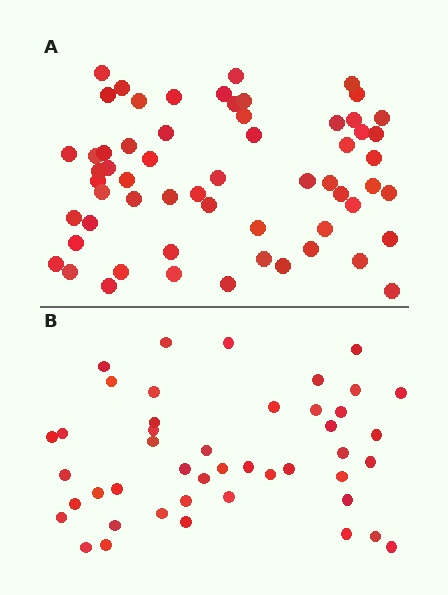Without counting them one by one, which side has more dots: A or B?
Region A (the top region) has more dots.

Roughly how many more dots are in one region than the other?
Region A has approximately 15 more dots than region B.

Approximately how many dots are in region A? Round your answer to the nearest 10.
About 60 dots.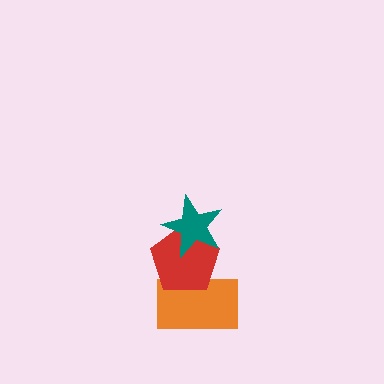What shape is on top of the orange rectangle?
The red pentagon is on top of the orange rectangle.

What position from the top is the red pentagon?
The red pentagon is 2nd from the top.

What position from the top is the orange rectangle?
The orange rectangle is 3rd from the top.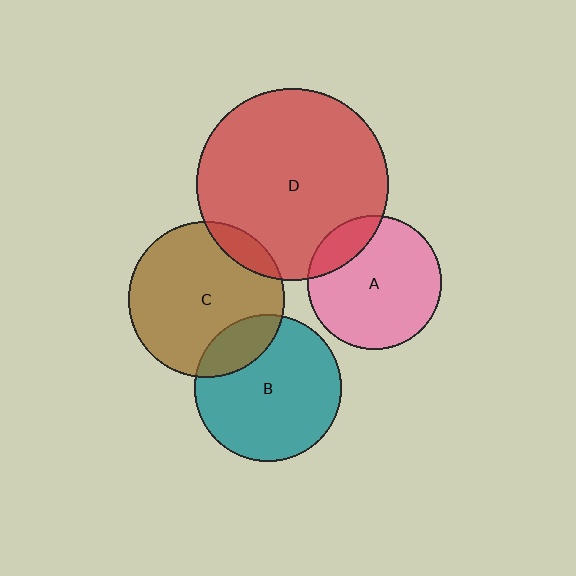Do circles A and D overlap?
Yes.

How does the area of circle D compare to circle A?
Approximately 2.1 times.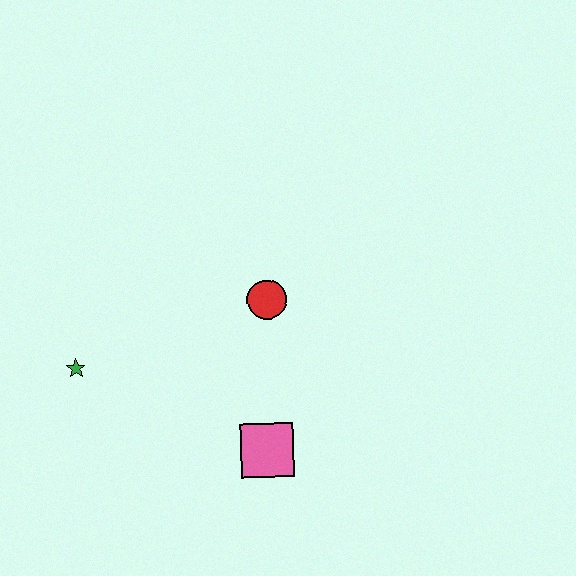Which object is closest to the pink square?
The red circle is closest to the pink square.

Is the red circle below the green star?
No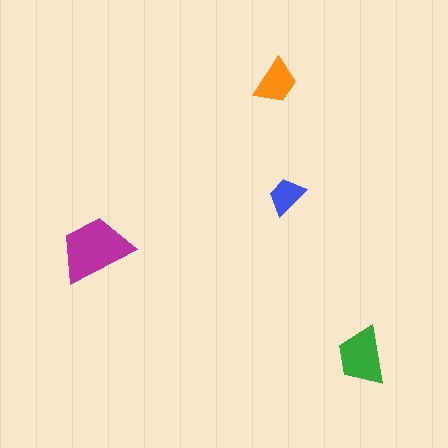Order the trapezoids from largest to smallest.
the magenta one, the green one, the orange one, the blue one.